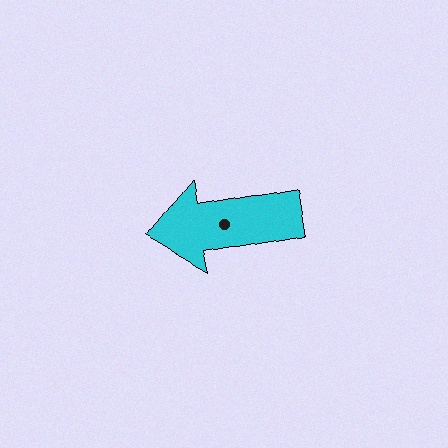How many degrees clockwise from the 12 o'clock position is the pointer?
Approximately 260 degrees.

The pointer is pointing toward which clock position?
Roughly 9 o'clock.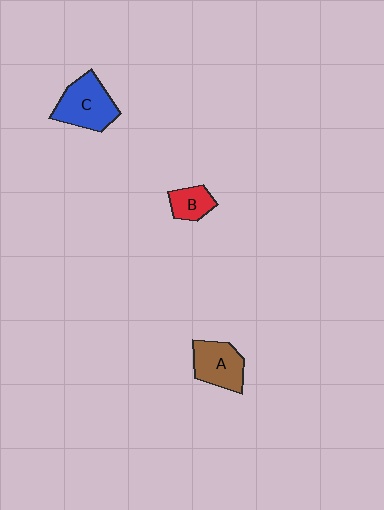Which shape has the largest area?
Shape C (blue).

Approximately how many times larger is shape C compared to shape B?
Approximately 2.0 times.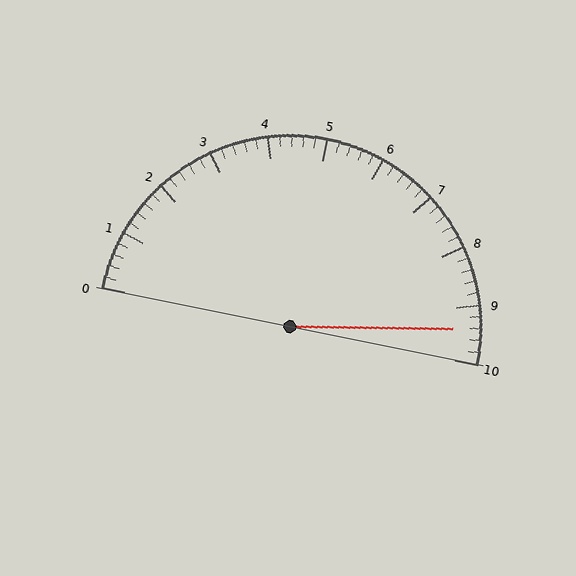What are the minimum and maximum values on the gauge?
The gauge ranges from 0 to 10.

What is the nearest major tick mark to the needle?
The nearest major tick mark is 9.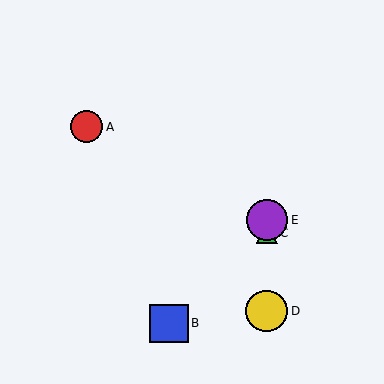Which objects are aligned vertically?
Objects C, D, E are aligned vertically.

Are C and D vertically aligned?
Yes, both are at x≈267.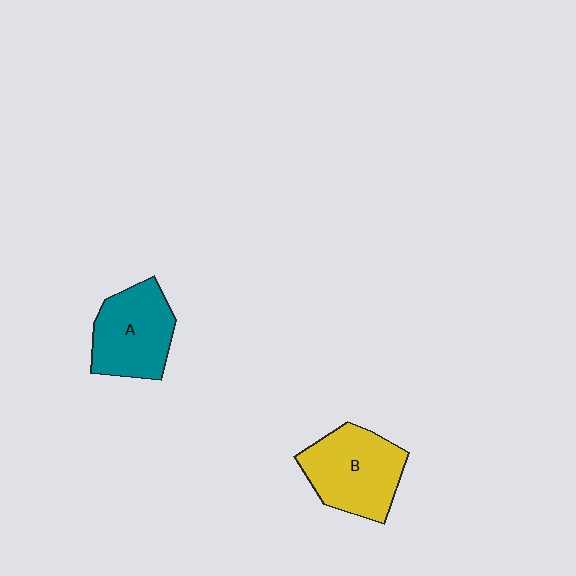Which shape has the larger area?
Shape B (yellow).